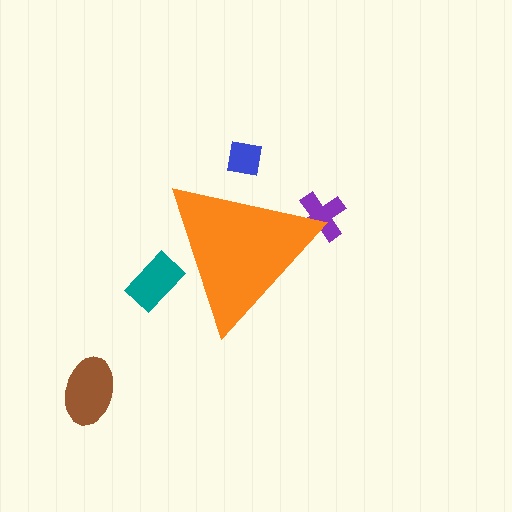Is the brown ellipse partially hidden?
No, the brown ellipse is fully visible.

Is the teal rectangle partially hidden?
Yes, the teal rectangle is partially hidden behind the orange triangle.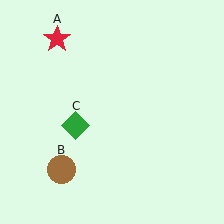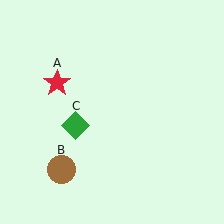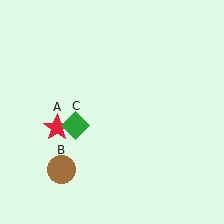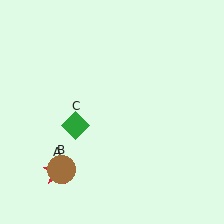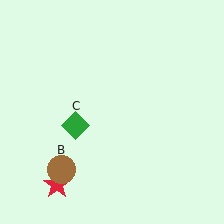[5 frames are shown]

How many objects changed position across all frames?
1 object changed position: red star (object A).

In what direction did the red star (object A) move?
The red star (object A) moved down.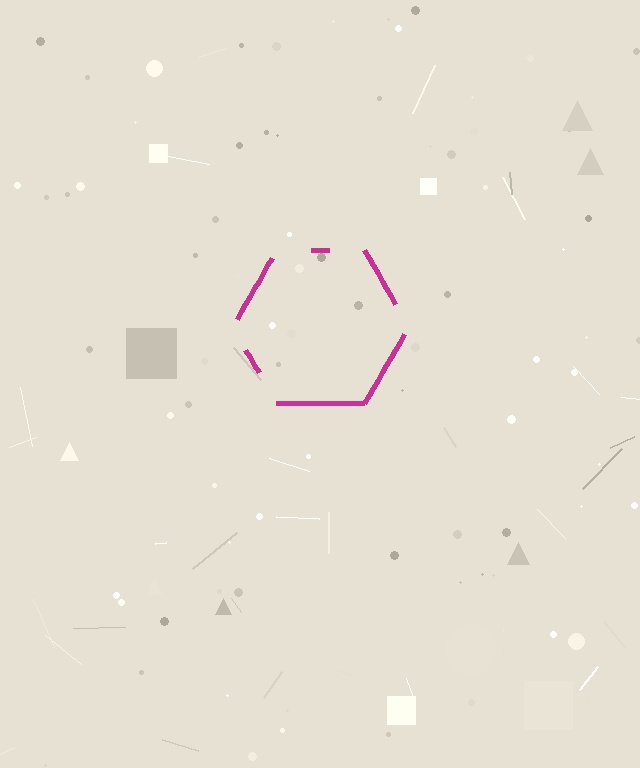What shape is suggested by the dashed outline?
The dashed outline suggests a hexagon.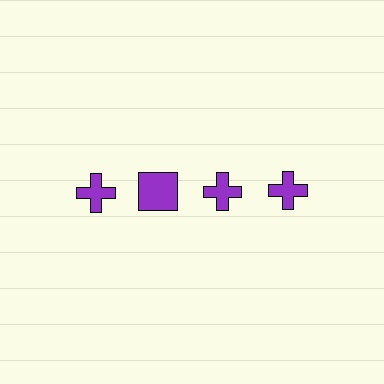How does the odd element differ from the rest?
It has a different shape: square instead of cross.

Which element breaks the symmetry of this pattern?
The purple square in the top row, second from left column breaks the symmetry. All other shapes are purple crosses.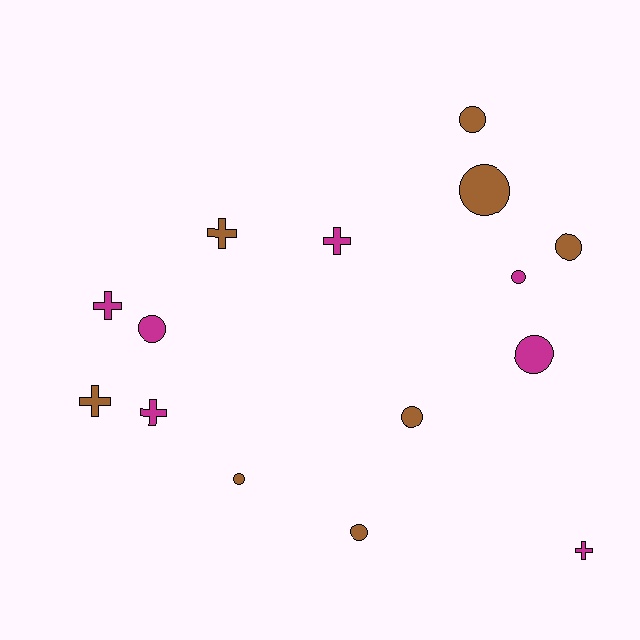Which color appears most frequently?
Brown, with 8 objects.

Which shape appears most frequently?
Circle, with 9 objects.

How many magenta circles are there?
There are 3 magenta circles.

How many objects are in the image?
There are 15 objects.